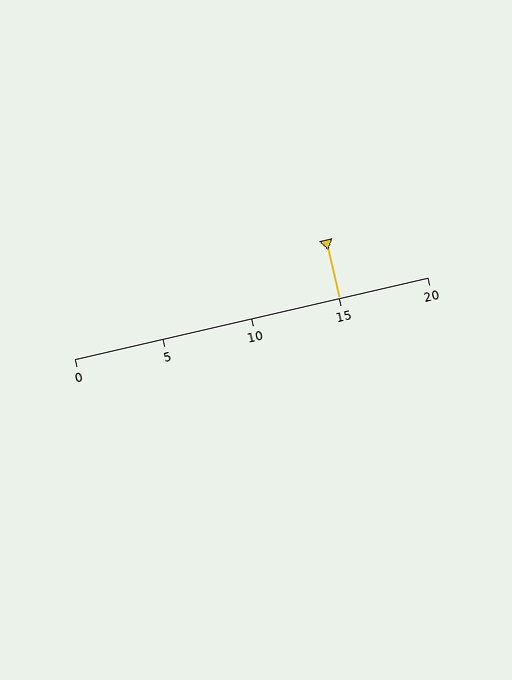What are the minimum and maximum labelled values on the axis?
The axis runs from 0 to 20.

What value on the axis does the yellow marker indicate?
The marker indicates approximately 15.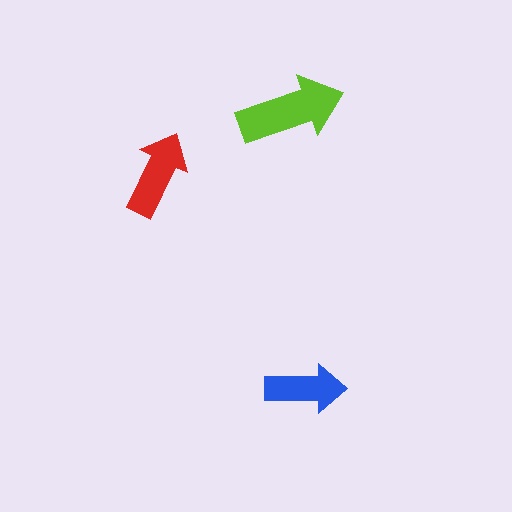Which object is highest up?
The lime arrow is topmost.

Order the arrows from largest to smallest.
the lime one, the red one, the blue one.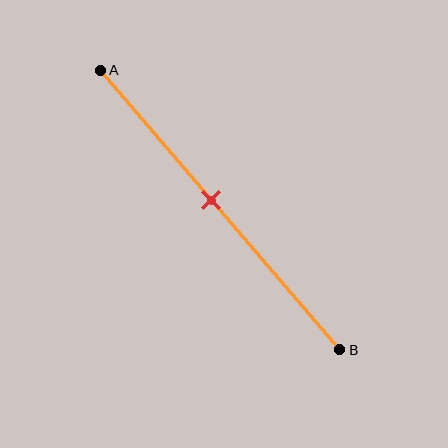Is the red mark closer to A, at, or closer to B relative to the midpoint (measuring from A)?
The red mark is closer to point A than the midpoint of segment AB.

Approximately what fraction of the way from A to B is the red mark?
The red mark is approximately 45% of the way from A to B.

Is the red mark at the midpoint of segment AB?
No, the mark is at about 45% from A, not at the 50% midpoint.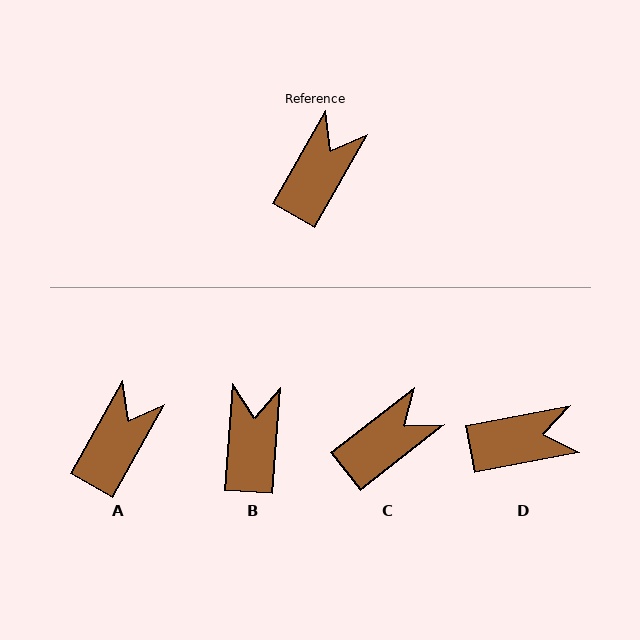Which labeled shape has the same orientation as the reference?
A.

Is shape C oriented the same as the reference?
No, it is off by about 23 degrees.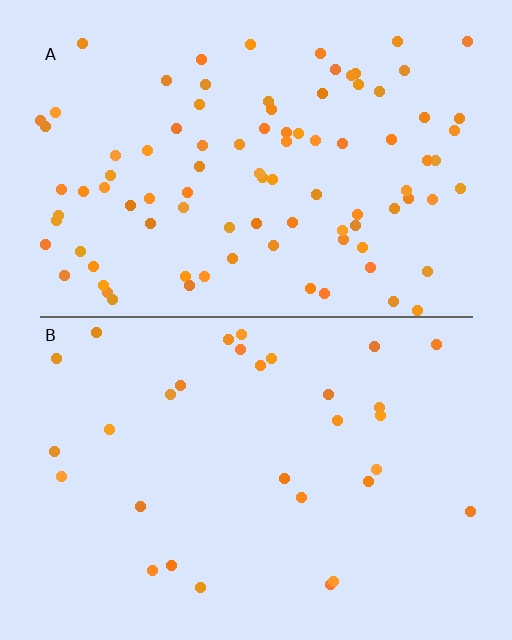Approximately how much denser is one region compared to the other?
Approximately 3.0× — region A over region B.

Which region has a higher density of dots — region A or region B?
A (the top).